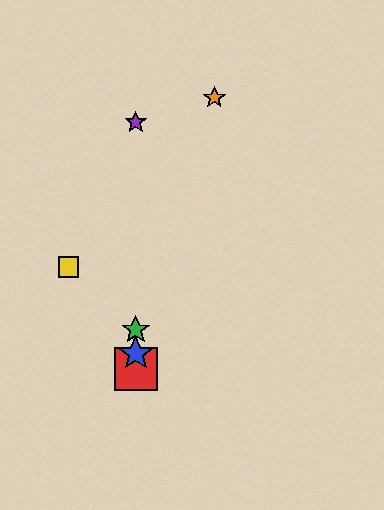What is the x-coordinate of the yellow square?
The yellow square is at x≈69.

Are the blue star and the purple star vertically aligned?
Yes, both are at x≈136.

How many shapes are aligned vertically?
4 shapes (the red square, the blue star, the green star, the purple star) are aligned vertically.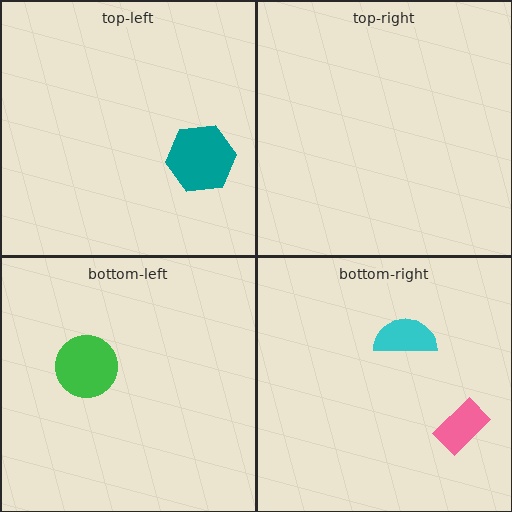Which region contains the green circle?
The bottom-left region.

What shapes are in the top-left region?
The teal hexagon.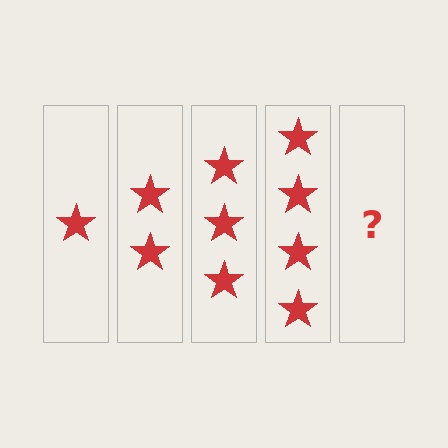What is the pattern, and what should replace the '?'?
The pattern is that each step adds one more star. The '?' should be 5 stars.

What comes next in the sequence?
The next element should be 5 stars.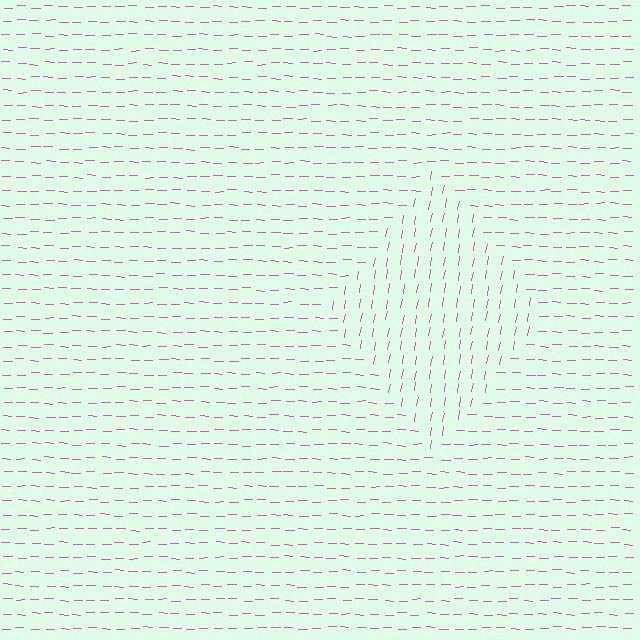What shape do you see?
I see a diamond.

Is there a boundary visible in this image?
Yes, there is a texture boundary formed by a change in line orientation.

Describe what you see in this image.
The image is filled with small pink line segments. A diamond region in the image has lines oriented differently from the surrounding lines, creating a visible texture boundary.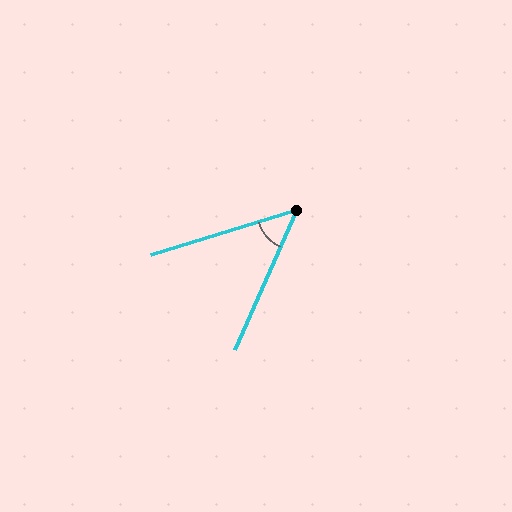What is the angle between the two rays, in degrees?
Approximately 49 degrees.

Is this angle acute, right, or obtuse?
It is acute.